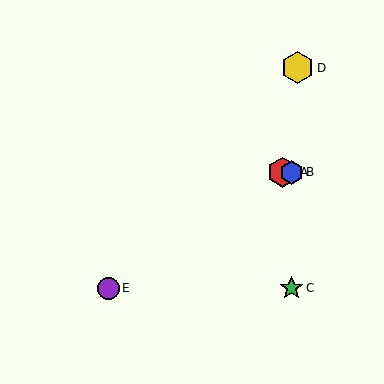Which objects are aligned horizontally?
Objects A, B are aligned horizontally.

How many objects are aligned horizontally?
2 objects (A, B) are aligned horizontally.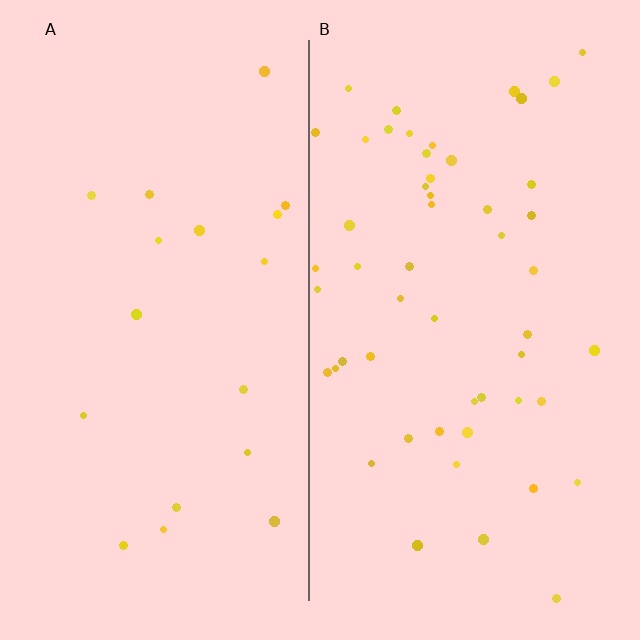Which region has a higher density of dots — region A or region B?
B (the right).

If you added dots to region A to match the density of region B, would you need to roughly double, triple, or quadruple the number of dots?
Approximately triple.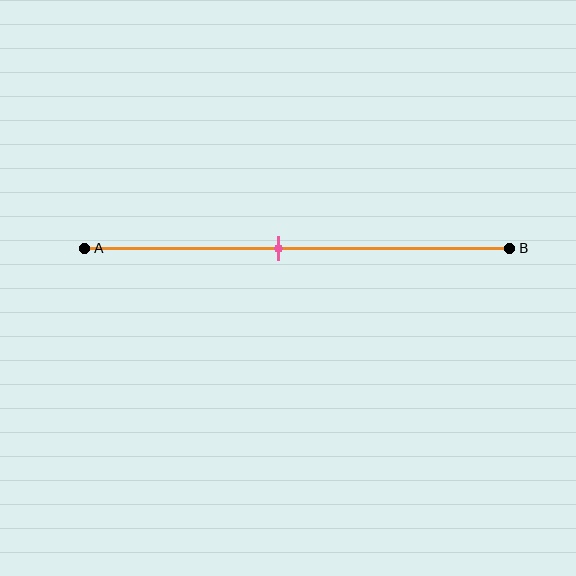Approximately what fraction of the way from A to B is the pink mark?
The pink mark is approximately 45% of the way from A to B.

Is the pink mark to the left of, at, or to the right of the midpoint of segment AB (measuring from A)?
The pink mark is to the left of the midpoint of segment AB.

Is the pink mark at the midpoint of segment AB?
No, the mark is at about 45% from A, not at the 50% midpoint.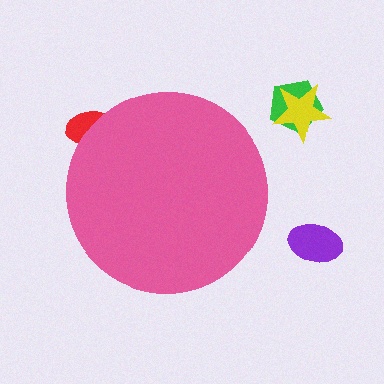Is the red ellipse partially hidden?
Yes, the red ellipse is partially hidden behind the pink circle.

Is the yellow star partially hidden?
No, the yellow star is fully visible.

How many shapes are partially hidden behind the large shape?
1 shape is partially hidden.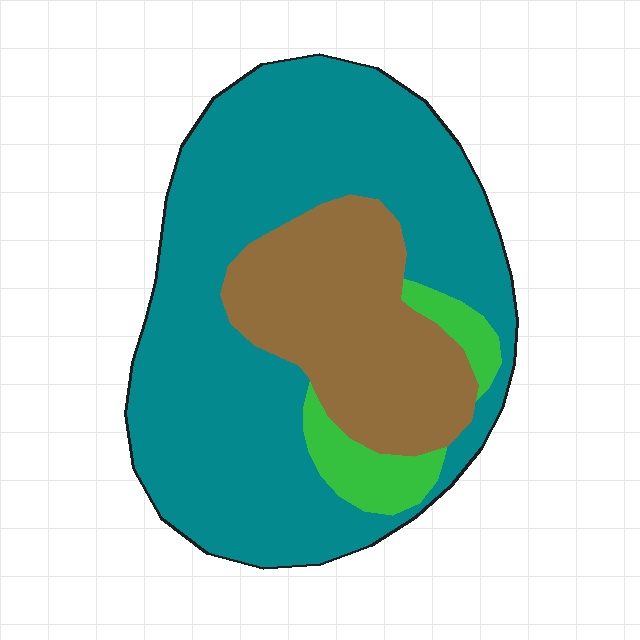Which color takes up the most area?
Teal, at roughly 65%.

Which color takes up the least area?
Green, at roughly 10%.